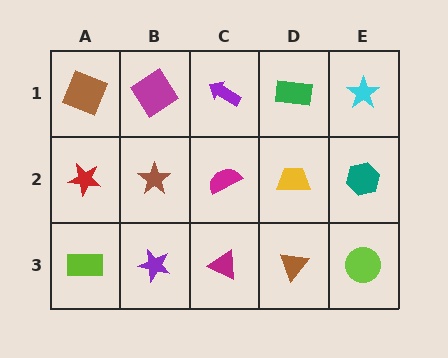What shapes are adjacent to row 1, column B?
A brown star (row 2, column B), a brown square (row 1, column A), a purple arrow (row 1, column C).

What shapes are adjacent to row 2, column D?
A green rectangle (row 1, column D), a brown triangle (row 3, column D), a magenta semicircle (row 2, column C), a teal hexagon (row 2, column E).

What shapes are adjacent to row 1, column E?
A teal hexagon (row 2, column E), a green rectangle (row 1, column D).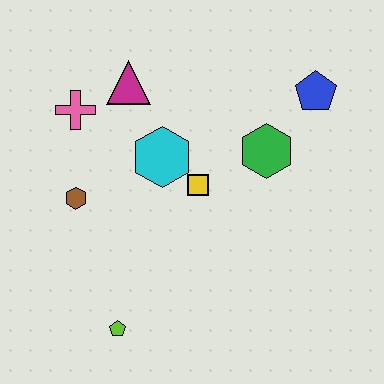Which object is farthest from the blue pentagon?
The lime pentagon is farthest from the blue pentagon.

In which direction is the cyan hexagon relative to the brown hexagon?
The cyan hexagon is to the right of the brown hexagon.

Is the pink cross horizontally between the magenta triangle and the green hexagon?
No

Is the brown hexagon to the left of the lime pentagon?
Yes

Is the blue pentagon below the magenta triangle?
Yes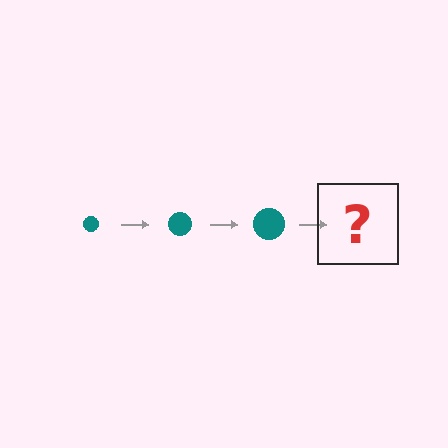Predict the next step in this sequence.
The next step is a teal circle, larger than the previous one.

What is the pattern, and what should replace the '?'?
The pattern is that the circle gets progressively larger each step. The '?' should be a teal circle, larger than the previous one.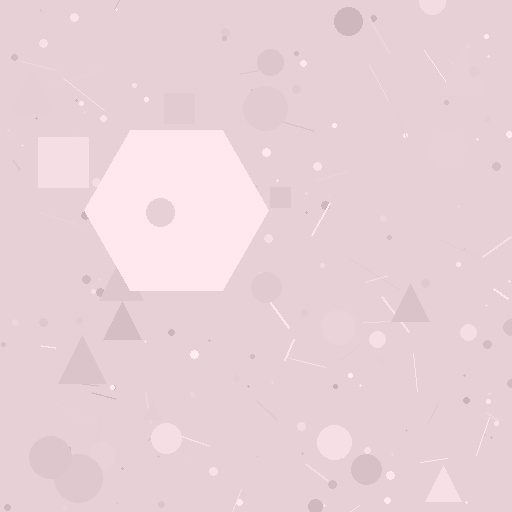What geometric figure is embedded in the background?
A hexagon is embedded in the background.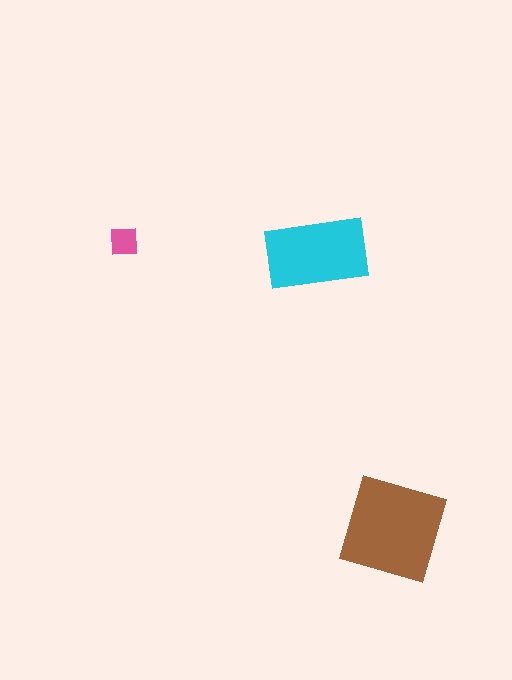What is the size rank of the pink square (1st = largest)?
3rd.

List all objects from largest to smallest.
The brown square, the cyan rectangle, the pink square.